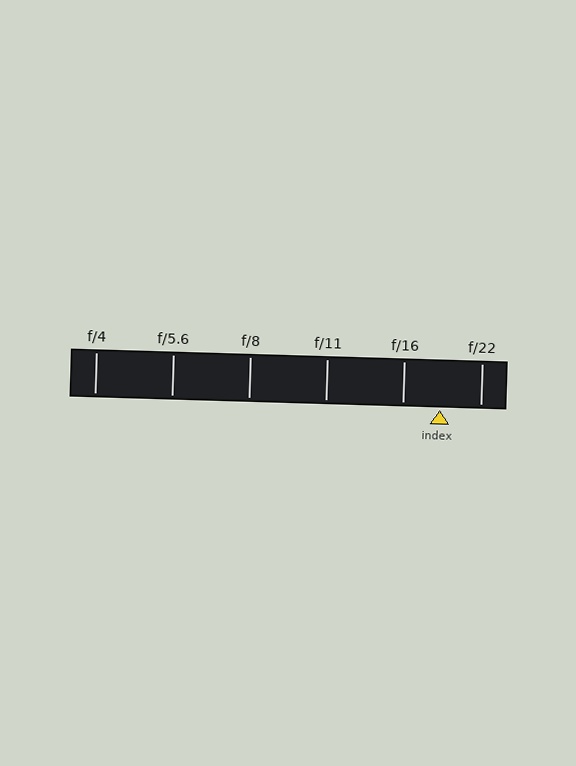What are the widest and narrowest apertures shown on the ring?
The widest aperture shown is f/4 and the narrowest is f/22.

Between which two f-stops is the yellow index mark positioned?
The index mark is between f/16 and f/22.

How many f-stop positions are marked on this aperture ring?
There are 6 f-stop positions marked.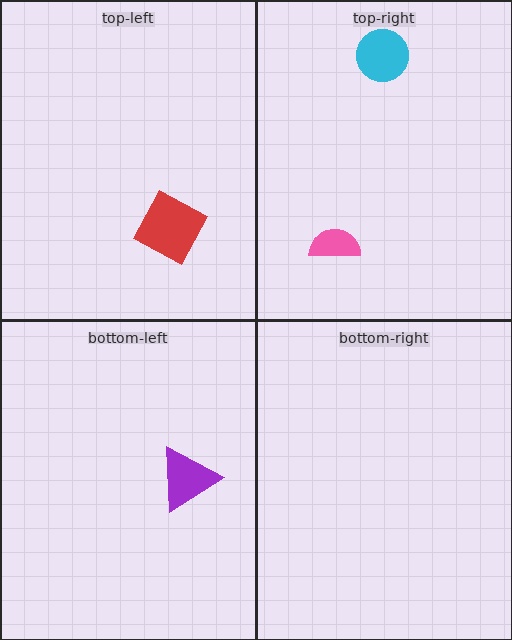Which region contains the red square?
The top-left region.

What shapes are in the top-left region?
The red square.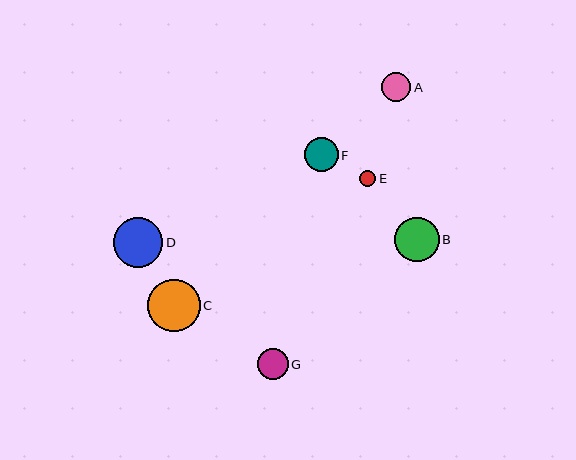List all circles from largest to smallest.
From largest to smallest: C, D, B, F, G, A, E.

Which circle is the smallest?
Circle E is the smallest with a size of approximately 16 pixels.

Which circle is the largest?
Circle C is the largest with a size of approximately 53 pixels.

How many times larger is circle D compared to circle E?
Circle D is approximately 3.0 times the size of circle E.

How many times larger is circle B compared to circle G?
Circle B is approximately 1.4 times the size of circle G.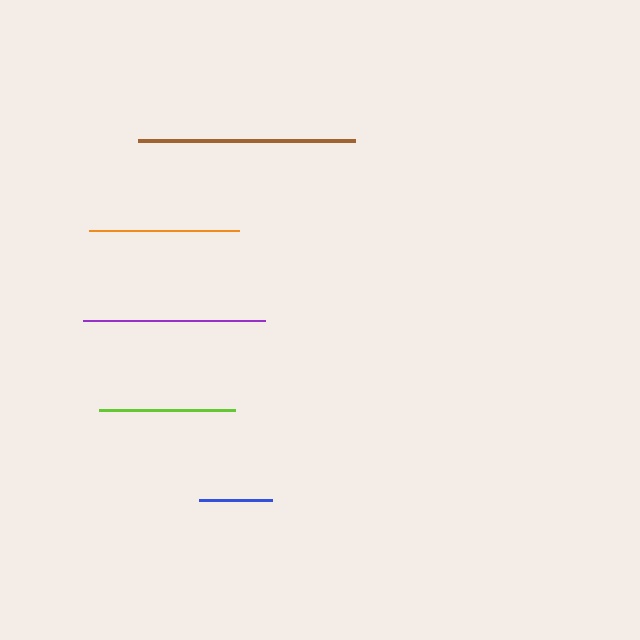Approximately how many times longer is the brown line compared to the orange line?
The brown line is approximately 1.4 times the length of the orange line.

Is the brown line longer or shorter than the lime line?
The brown line is longer than the lime line.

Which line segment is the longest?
The brown line is the longest at approximately 217 pixels.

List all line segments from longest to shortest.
From longest to shortest: brown, purple, orange, lime, blue.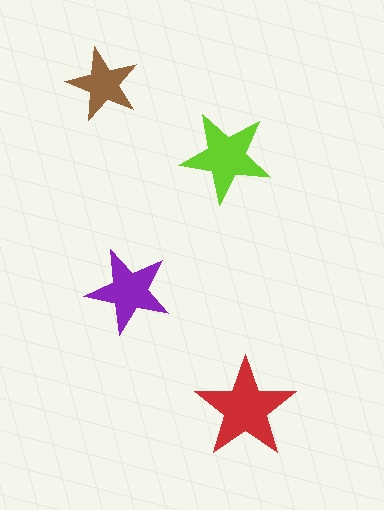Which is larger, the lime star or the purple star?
The lime one.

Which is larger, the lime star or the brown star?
The lime one.